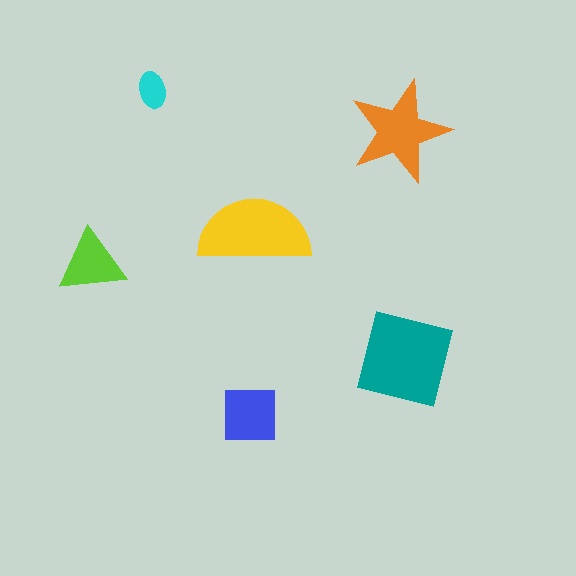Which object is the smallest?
The cyan ellipse.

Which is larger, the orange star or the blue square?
The orange star.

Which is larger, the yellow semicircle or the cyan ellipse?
The yellow semicircle.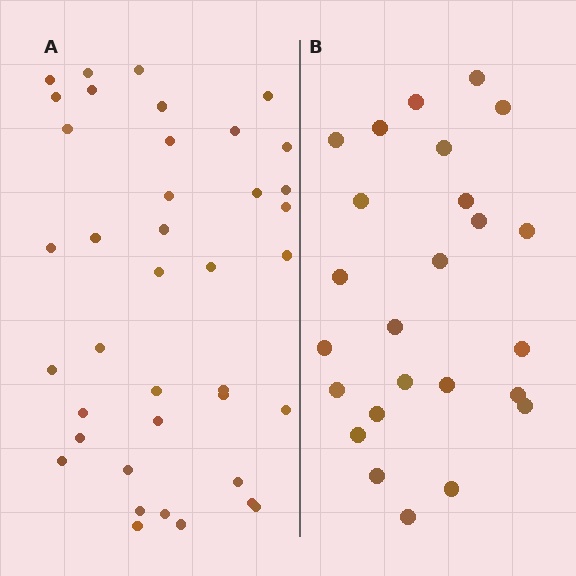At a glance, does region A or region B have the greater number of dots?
Region A (the left region) has more dots.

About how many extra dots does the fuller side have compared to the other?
Region A has approximately 15 more dots than region B.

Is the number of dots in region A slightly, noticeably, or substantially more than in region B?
Region A has substantially more. The ratio is roughly 1.6 to 1.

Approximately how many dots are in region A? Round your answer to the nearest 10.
About 40 dots. (The exact count is 39, which rounds to 40.)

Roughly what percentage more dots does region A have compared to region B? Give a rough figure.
About 55% more.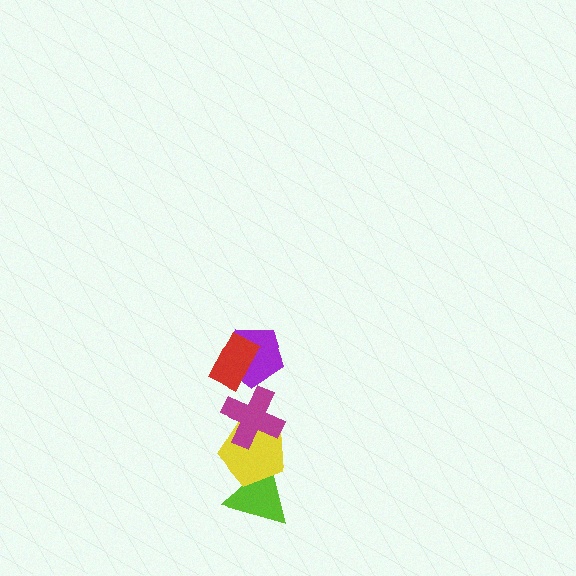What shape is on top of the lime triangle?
The yellow pentagon is on top of the lime triangle.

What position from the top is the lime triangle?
The lime triangle is 5th from the top.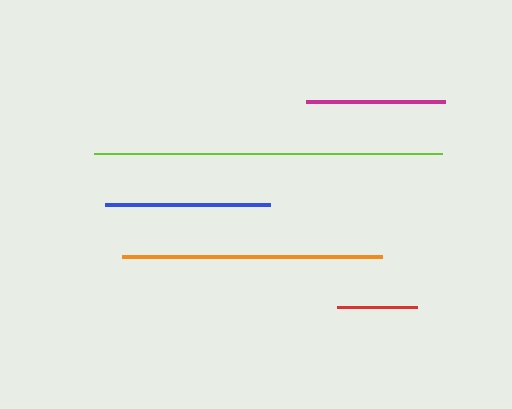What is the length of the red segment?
The red segment is approximately 80 pixels long.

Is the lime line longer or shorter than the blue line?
The lime line is longer than the blue line.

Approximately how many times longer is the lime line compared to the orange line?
The lime line is approximately 1.3 times the length of the orange line.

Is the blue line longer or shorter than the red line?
The blue line is longer than the red line.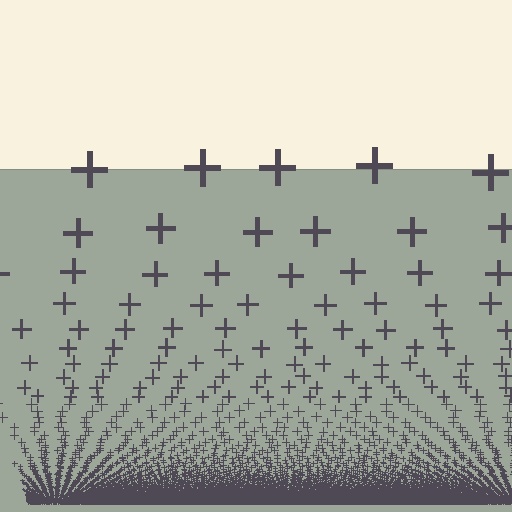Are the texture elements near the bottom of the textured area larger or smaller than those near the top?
Smaller. The gradient is inverted — elements near the bottom are smaller and denser.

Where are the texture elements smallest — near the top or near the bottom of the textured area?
Near the bottom.